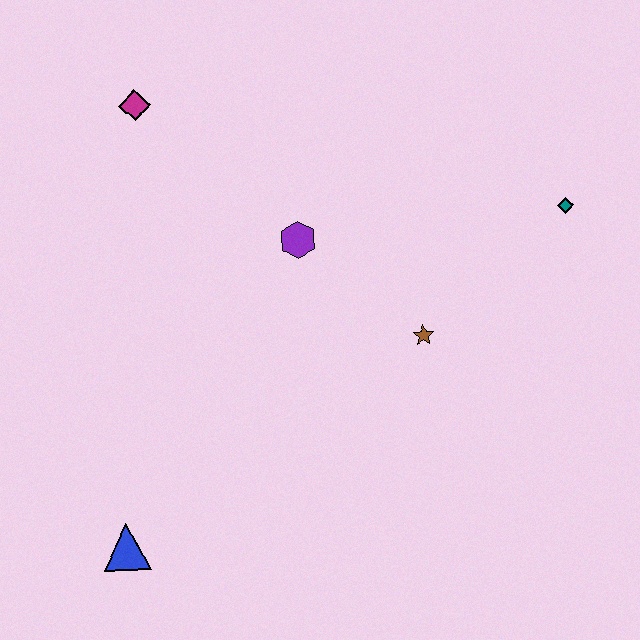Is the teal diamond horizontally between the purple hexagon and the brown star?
No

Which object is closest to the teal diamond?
The brown star is closest to the teal diamond.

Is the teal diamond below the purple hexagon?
No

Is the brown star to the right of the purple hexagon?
Yes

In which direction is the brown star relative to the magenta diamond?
The brown star is to the right of the magenta diamond.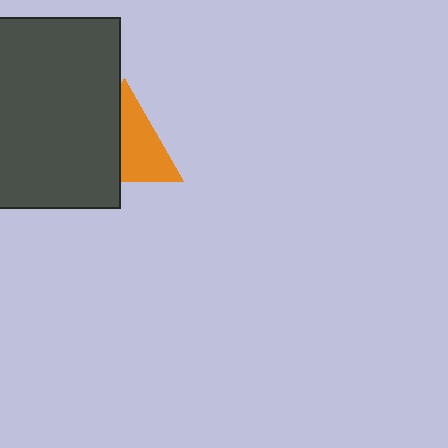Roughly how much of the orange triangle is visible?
About half of it is visible (roughly 54%).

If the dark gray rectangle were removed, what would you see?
You would see the complete orange triangle.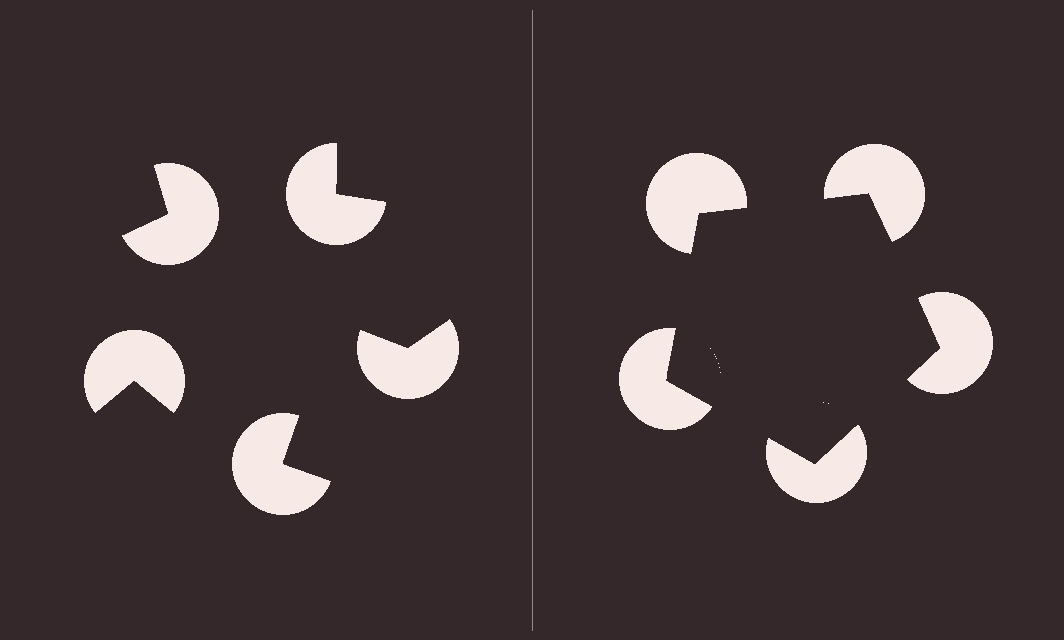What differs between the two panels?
The pac-man discs are positioned identically on both sides; only the wedge orientations differ. On the right they align to a pentagon; on the left they are misaligned.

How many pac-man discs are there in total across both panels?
10 — 5 on each side.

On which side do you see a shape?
An illusory pentagon appears on the right side. On the left side the wedge cuts are rotated, so no coherent shape forms.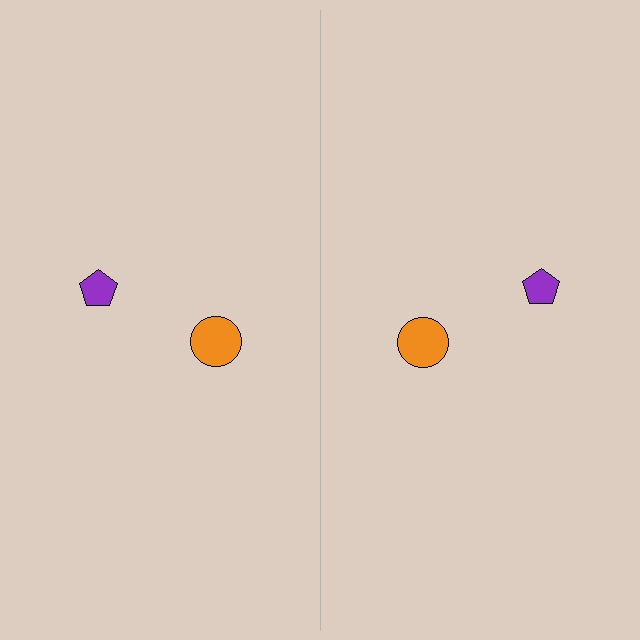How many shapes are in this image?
There are 4 shapes in this image.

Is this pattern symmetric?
Yes, this pattern has bilateral (reflection) symmetry.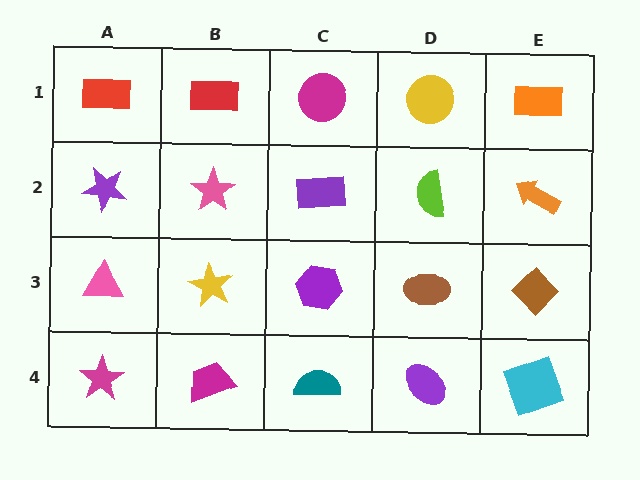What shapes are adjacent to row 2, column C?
A magenta circle (row 1, column C), a purple hexagon (row 3, column C), a pink star (row 2, column B), a lime semicircle (row 2, column D).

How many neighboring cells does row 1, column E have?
2.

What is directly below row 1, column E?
An orange arrow.